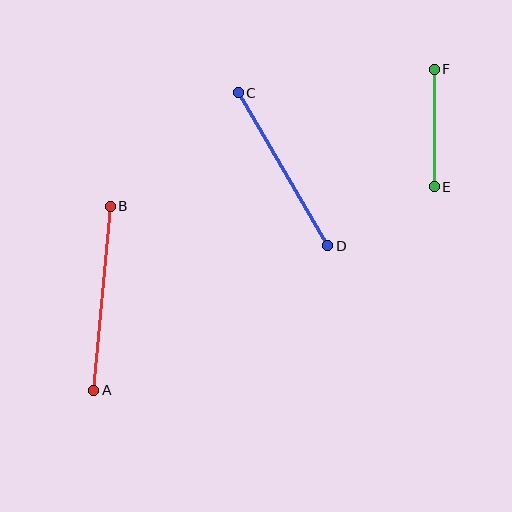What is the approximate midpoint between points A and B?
The midpoint is at approximately (102, 298) pixels.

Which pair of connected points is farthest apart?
Points A and B are farthest apart.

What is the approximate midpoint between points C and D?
The midpoint is at approximately (283, 169) pixels.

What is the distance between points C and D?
The distance is approximately 177 pixels.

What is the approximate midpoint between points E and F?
The midpoint is at approximately (434, 128) pixels.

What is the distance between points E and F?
The distance is approximately 118 pixels.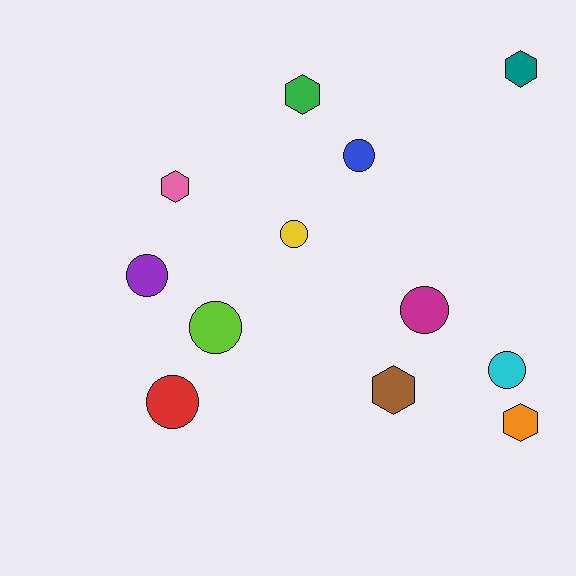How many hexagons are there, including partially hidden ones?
There are 5 hexagons.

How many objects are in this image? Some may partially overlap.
There are 12 objects.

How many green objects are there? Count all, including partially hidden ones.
There is 1 green object.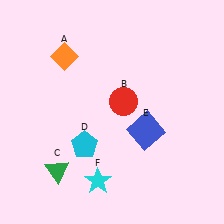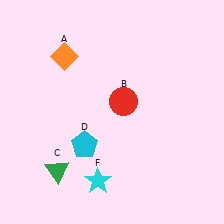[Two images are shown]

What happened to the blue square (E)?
The blue square (E) was removed in Image 2. It was in the bottom-right area of Image 1.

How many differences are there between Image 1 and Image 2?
There is 1 difference between the two images.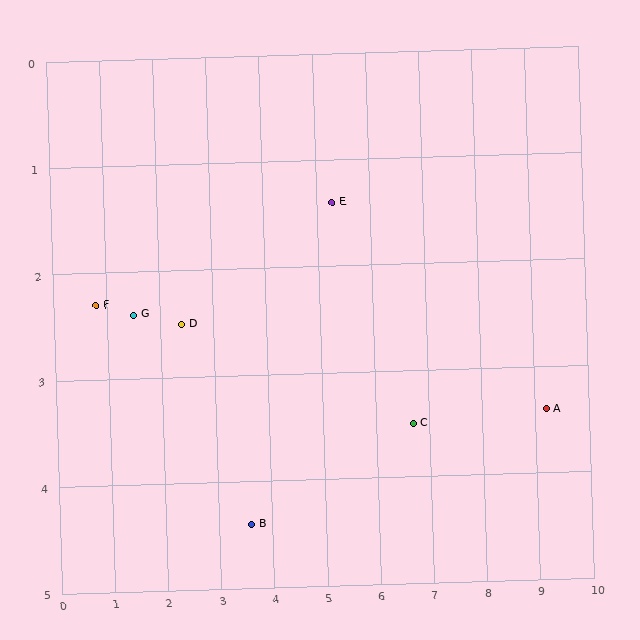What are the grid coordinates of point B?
Point B is at approximately (3.6, 4.4).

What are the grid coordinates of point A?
Point A is at approximately (9.2, 3.4).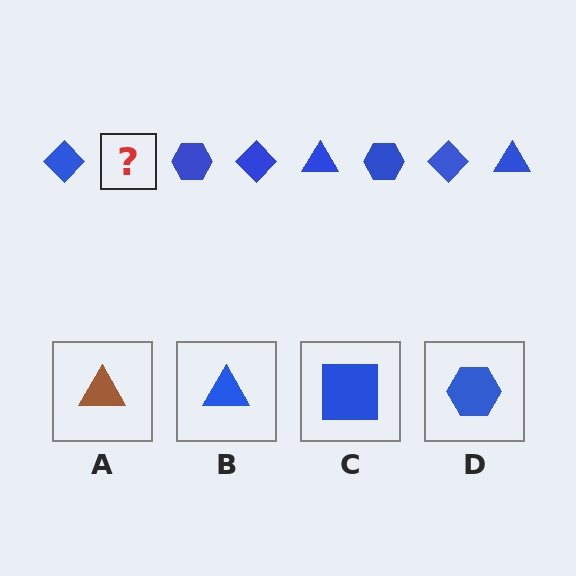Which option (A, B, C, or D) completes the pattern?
B.